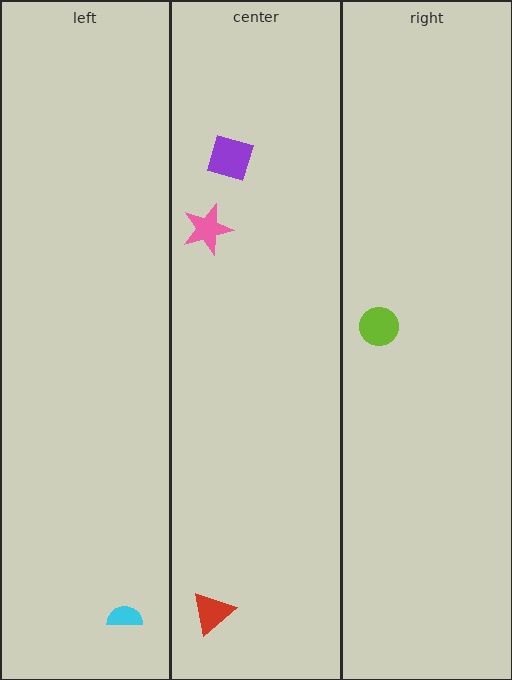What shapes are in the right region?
The lime circle.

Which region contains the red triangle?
The center region.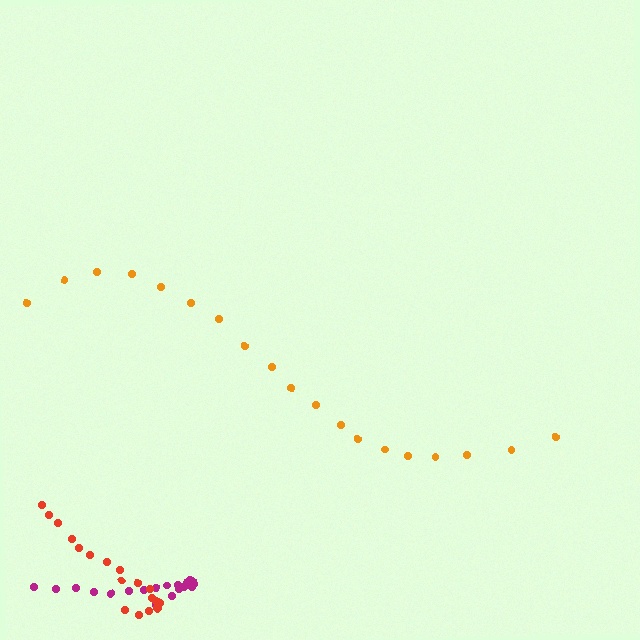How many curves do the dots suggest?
There are 3 distinct paths.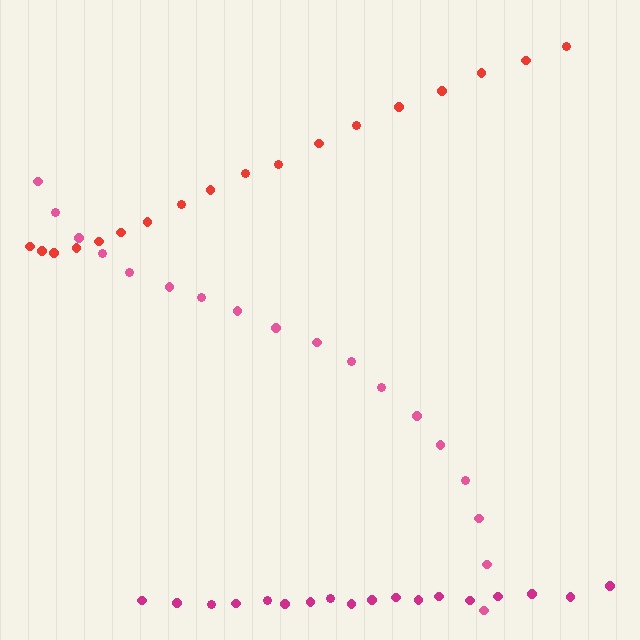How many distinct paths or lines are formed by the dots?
There are 3 distinct paths.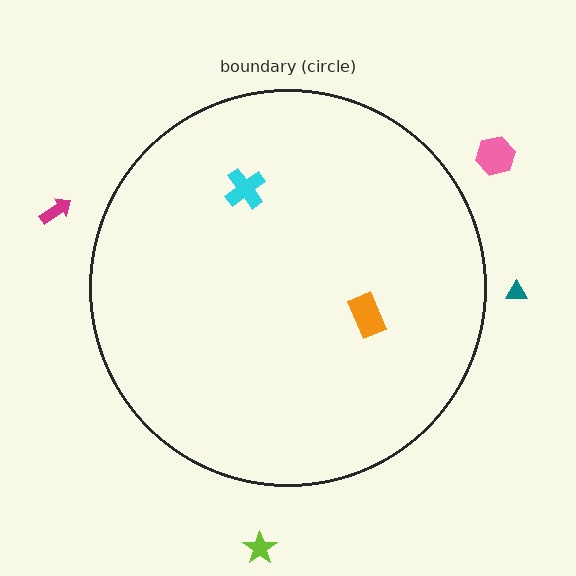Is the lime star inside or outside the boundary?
Outside.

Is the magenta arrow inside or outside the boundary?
Outside.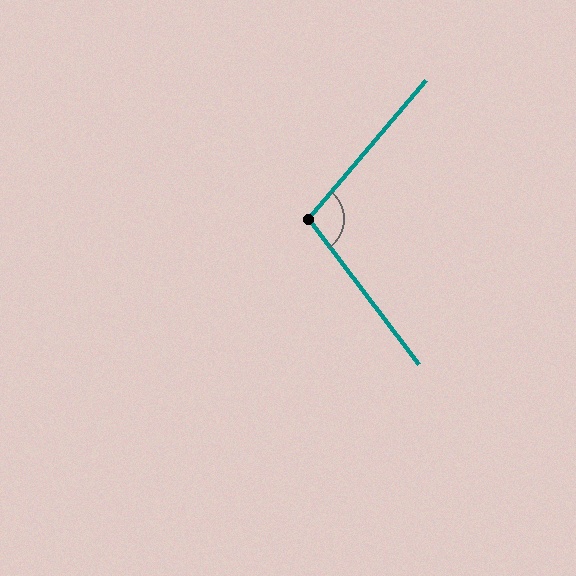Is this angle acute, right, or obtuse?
It is obtuse.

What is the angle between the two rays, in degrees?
Approximately 103 degrees.